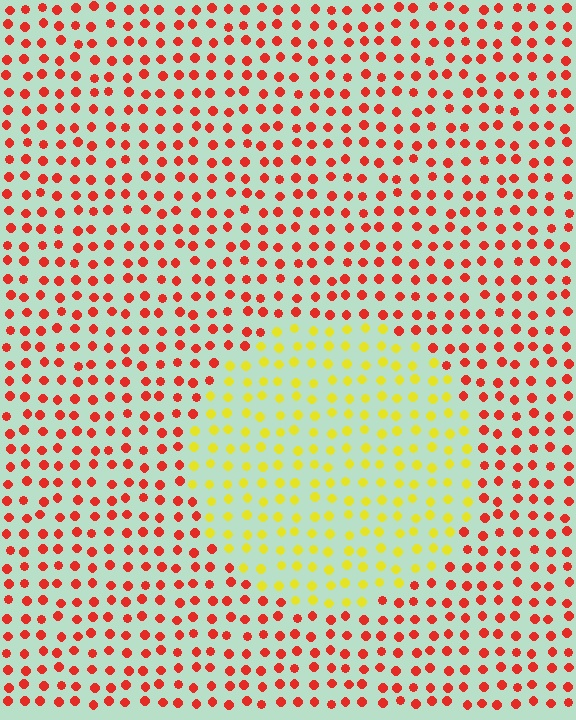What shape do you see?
I see a circle.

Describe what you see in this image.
The image is filled with small red elements in a uniform arrangement. A circle-shaped region is visible where the elements are tinted to a slightly different hue, forming a subtle color boundary.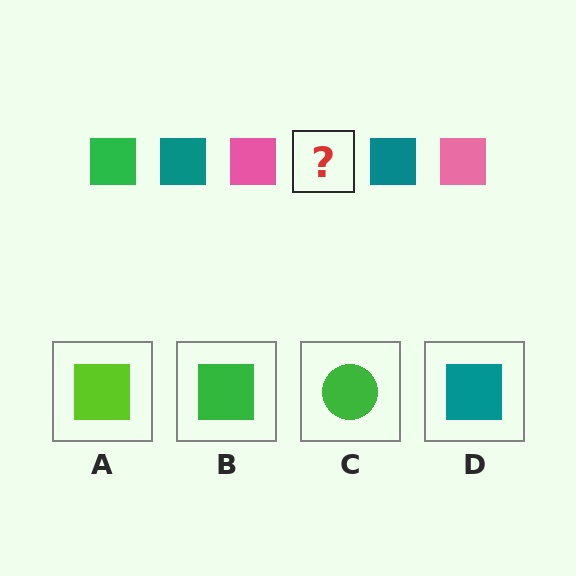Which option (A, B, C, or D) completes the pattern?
B.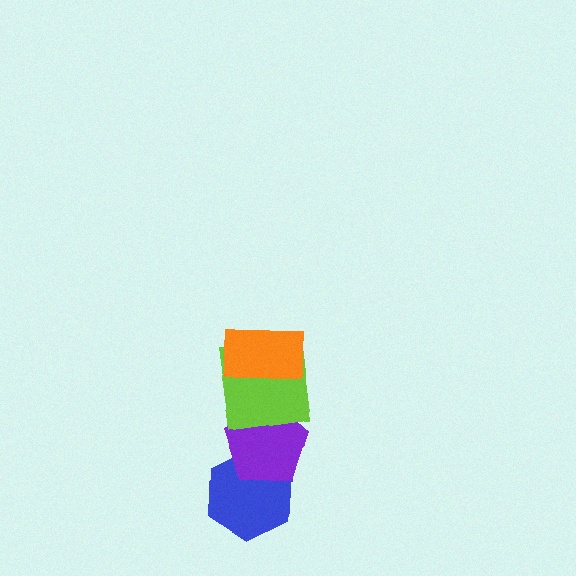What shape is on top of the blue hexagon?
The purple pentagon is on top of the blue hexagon.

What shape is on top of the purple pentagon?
The lime square is on top of the purple pentagon.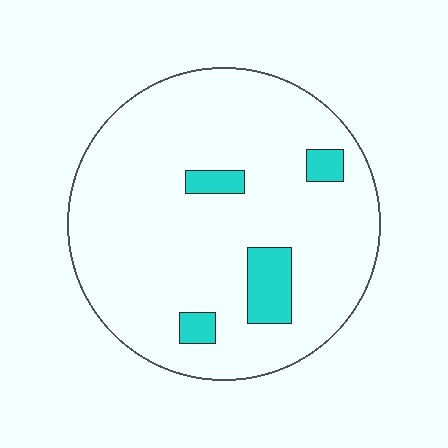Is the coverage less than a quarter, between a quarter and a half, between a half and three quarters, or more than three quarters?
Less than a quarter.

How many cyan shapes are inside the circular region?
4.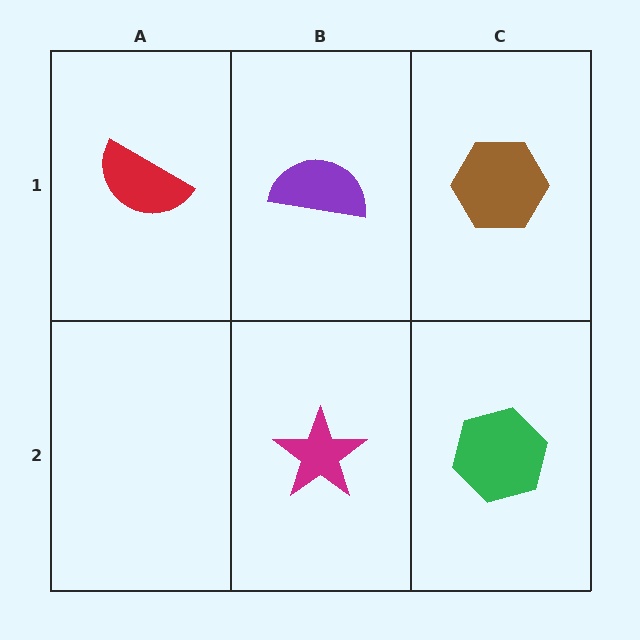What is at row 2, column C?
A green hexagon.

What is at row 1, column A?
A red semicircle.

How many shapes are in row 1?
3 shapes.